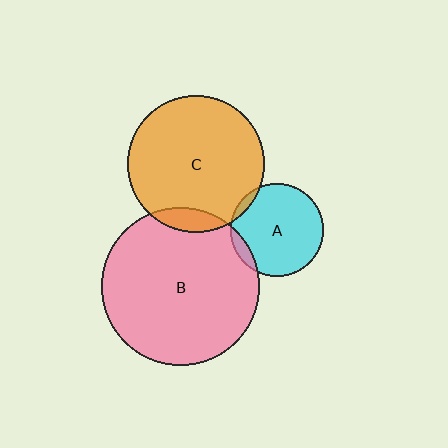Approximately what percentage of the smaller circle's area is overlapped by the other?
Approximately 5%.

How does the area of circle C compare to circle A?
Approximately 2.2 times.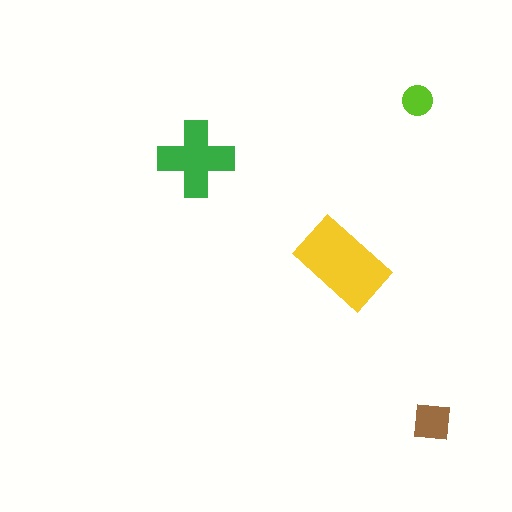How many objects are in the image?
There are 4 objects in the image.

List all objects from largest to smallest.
The yellow rectangle, the green cross, the brown square, the lime circle.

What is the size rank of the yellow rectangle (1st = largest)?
1st.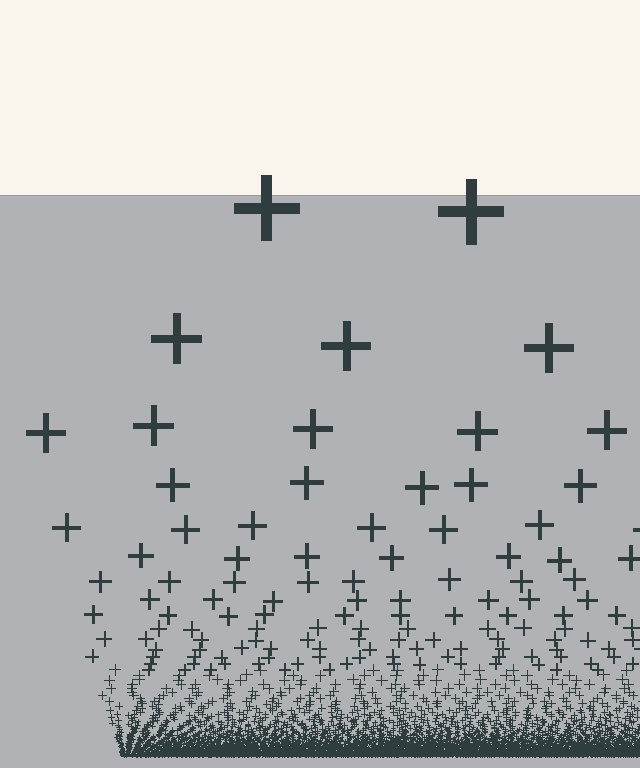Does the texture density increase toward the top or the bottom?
Density increases toward the bottom.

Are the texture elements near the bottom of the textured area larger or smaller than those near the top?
Smaller. The gradient is inverted — elements near the bottom are smaller and denser.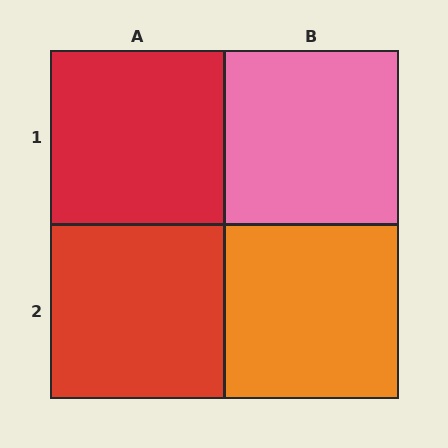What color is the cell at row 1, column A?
Red.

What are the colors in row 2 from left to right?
Red, orange.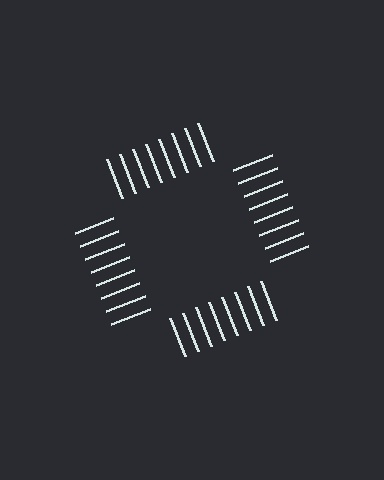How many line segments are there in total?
32 — 8 along each of the 4 edges.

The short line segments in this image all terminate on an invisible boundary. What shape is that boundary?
An illusory square — the line segments terminate on its edges but no continuous stroke is drawn.